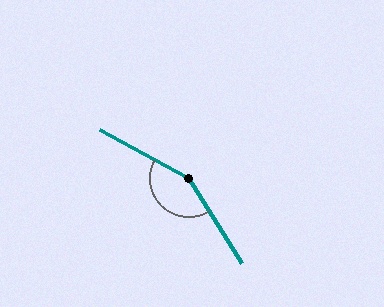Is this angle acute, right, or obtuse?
It is obtuse.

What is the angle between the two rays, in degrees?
Approximately 150 degrees.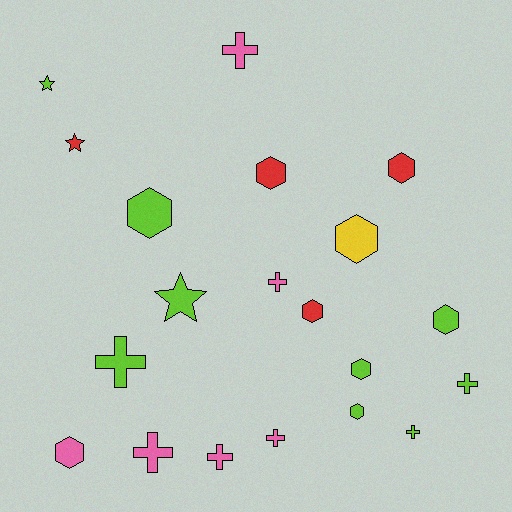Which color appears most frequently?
Lime, with 9 objects.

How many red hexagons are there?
There are 3 red hexagons.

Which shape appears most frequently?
Hexagon, with 9 objects.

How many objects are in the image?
There are 20 objects.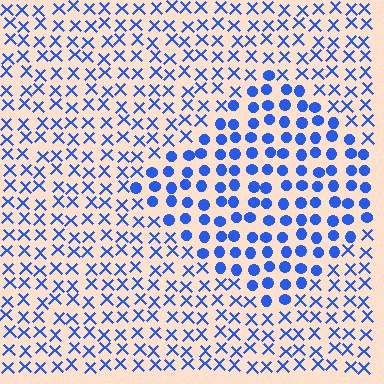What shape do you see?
I see a diamond.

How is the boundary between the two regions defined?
The boundary is defined by a change in element shape: circles inside vs. X marks outside. All elements share the same color and spacing.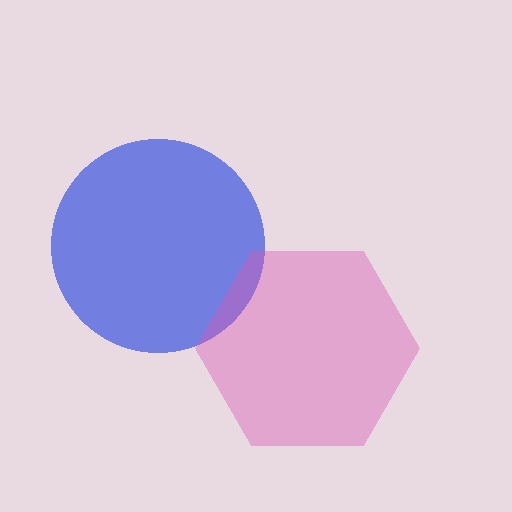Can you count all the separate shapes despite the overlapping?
Yes, there are 2 separate shapes.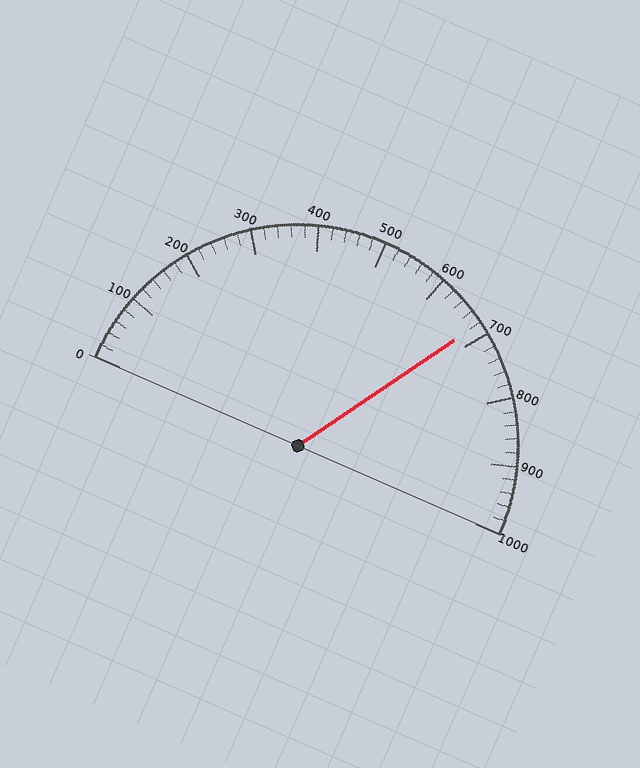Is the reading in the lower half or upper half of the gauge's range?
The reading is in the upper half of the range (0 to 1000).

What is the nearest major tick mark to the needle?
The nearest major tick mark is 700.